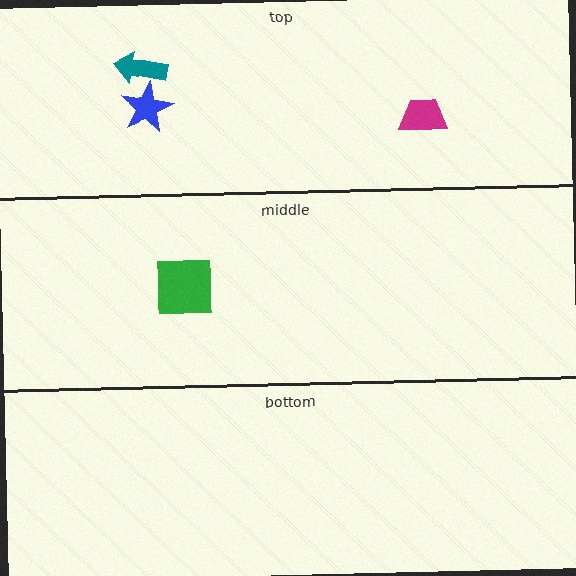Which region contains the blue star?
The top region.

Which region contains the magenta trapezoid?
The top region.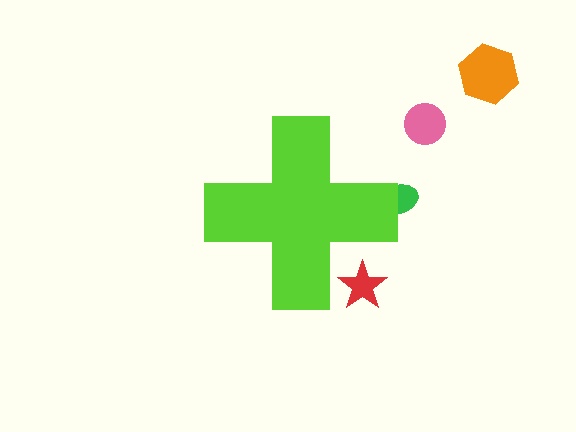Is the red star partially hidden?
Yes, the red star is partially hidden behind the lime cross.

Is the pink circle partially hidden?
No, the pink circle is fully visible.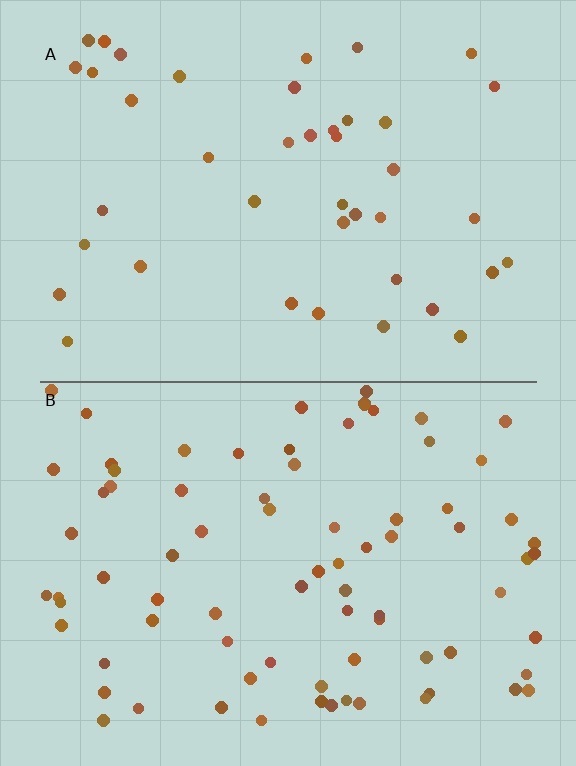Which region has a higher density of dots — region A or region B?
B (the bottom).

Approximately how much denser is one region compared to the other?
Approximately 1.9× — region B over region A.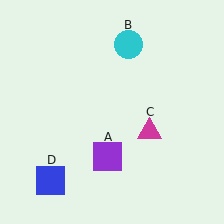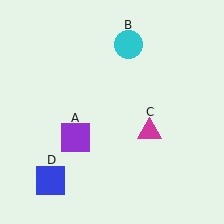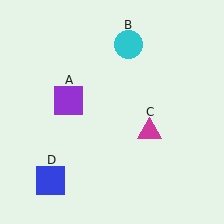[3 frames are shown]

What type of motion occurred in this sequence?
The purple square (object A) rotated clockwise around the center of the scene.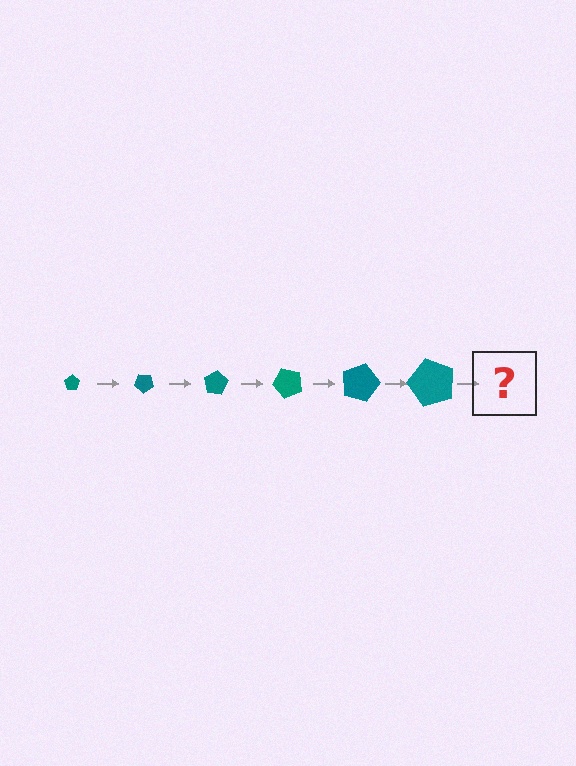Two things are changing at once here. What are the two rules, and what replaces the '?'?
The two rules are that the pentagon grows larger each step and it rotates 40 degrees each step. The '?' should be a pentagon, larger than the previous one and rotated 240 degrees from the start.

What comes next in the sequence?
The next element should be a pentagon, larger than the previous one and rotated 240 degrees from the start.